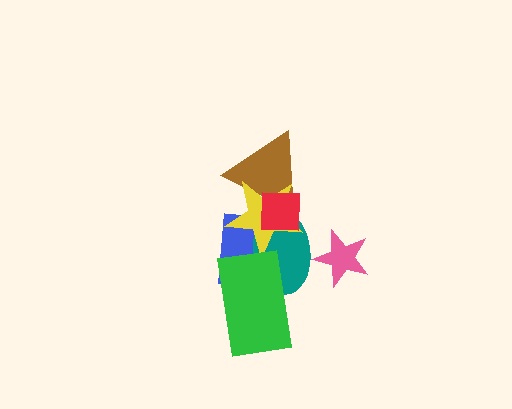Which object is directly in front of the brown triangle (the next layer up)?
The blue square is directly in front of the brown triangle.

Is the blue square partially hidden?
Yes, it is partially covered by another shape.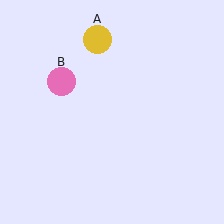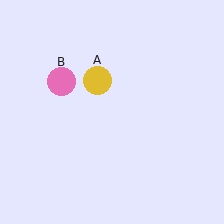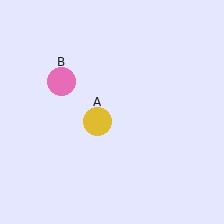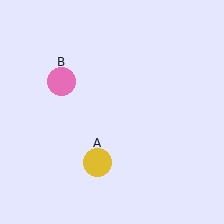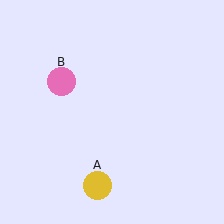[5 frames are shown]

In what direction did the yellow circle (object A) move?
The yellow circle (object A) moved down.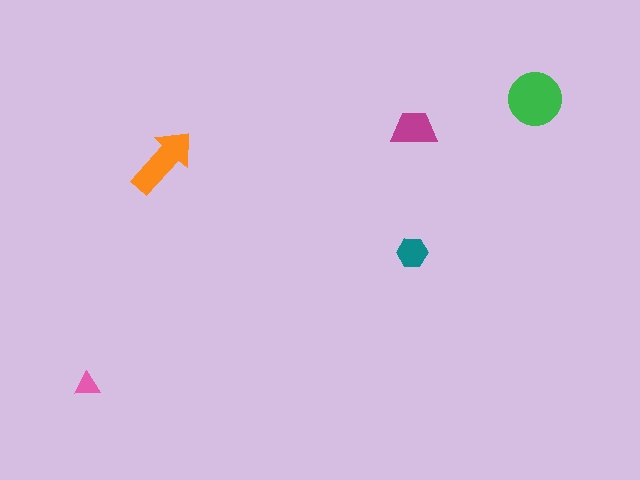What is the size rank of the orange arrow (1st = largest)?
2nd.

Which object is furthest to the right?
The green circle is rightmost.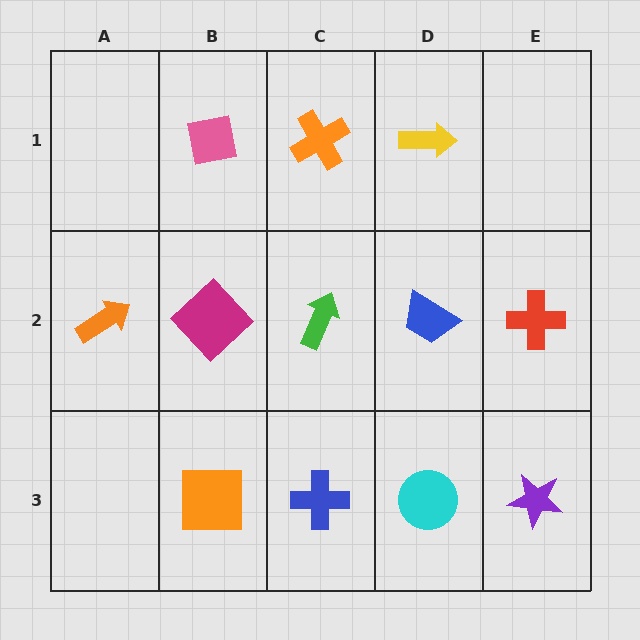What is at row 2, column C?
A green arrow.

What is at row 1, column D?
A yellow arrow.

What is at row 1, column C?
An orange cross.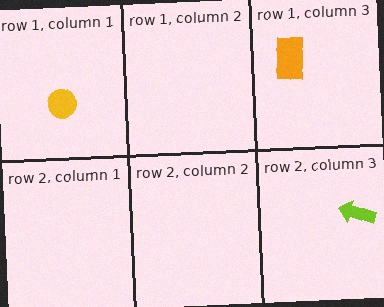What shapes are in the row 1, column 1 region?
The yellow circle.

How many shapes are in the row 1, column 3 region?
1.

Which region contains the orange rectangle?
The row 1, column 3 region.